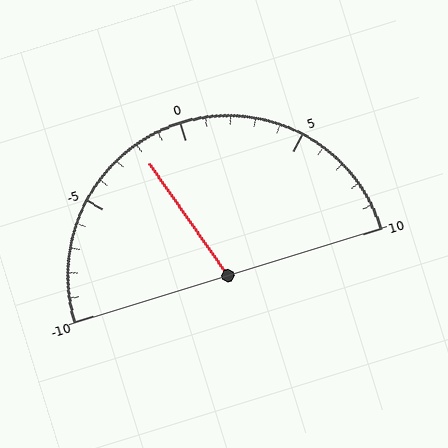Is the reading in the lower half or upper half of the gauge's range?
The reading is in the lower half of the range (-10 to 10).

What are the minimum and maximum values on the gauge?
The gauge ranges from -10 to 10.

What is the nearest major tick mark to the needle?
The nearest major tick mark is 0.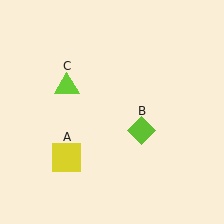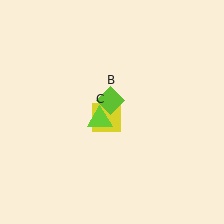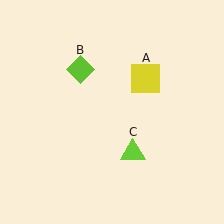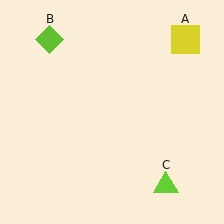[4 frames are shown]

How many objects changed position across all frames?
3 objects changed position: yellow square (object A), lime diamond (object B), lime triangle (object C).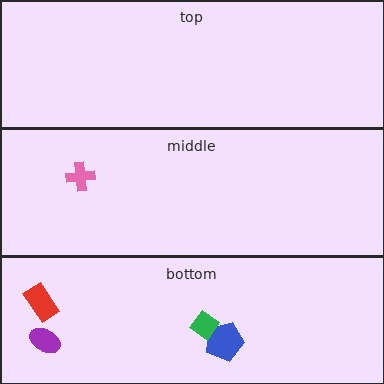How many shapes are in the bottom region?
4.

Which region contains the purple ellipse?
The bottom region.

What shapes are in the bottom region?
The red rectangle, the blue pentagon, the green diamond, the purple ellipse.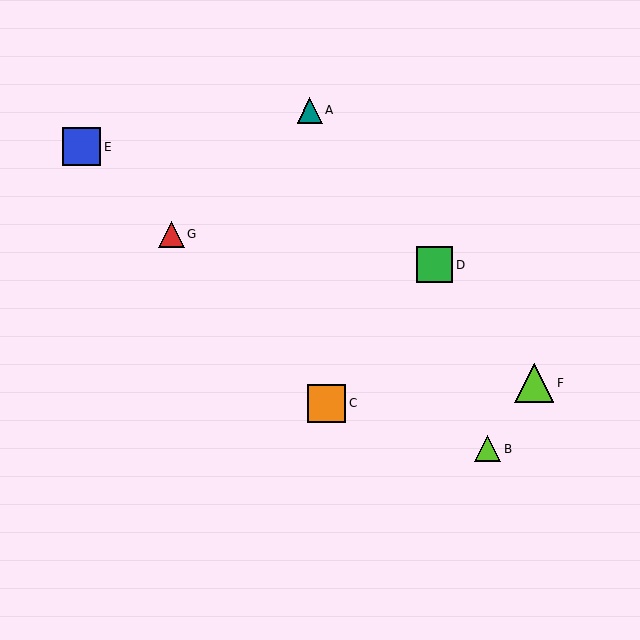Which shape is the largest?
The lime triangle (labeled F) is the largest.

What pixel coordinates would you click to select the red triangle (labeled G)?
Click at (171, 234) to select the red triangle G.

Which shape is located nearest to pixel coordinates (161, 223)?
The red triangle (labeled G) at (171, 234) is nearest to that location.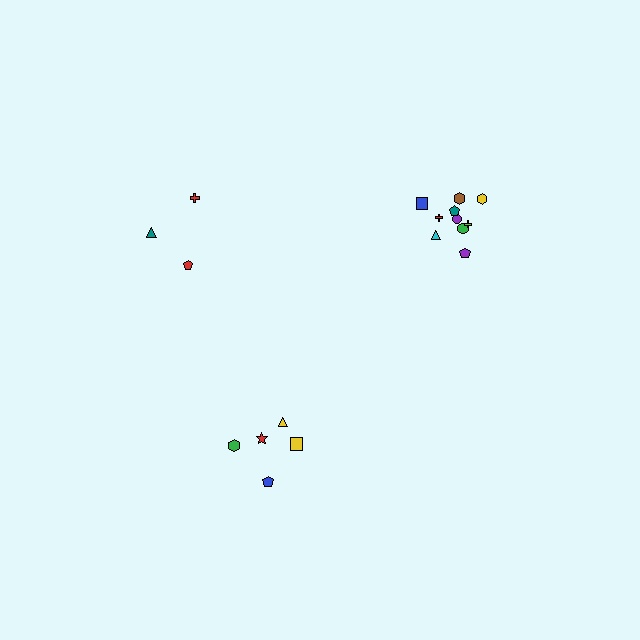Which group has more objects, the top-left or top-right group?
The top-right group.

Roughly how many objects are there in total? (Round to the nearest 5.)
Roughly 20 objects in total.